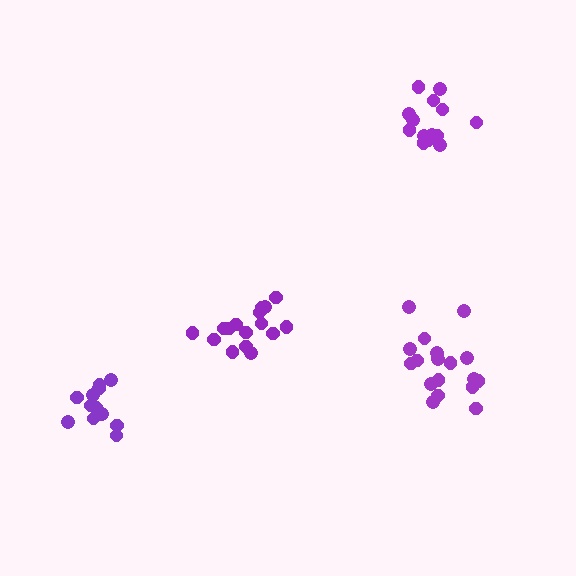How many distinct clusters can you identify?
There are 4 distinct clusters.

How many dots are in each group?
Group 1: 16 dots, Group 2: 15 dots, Group 3: 12 dots, Group 4: 18 dots (61 total).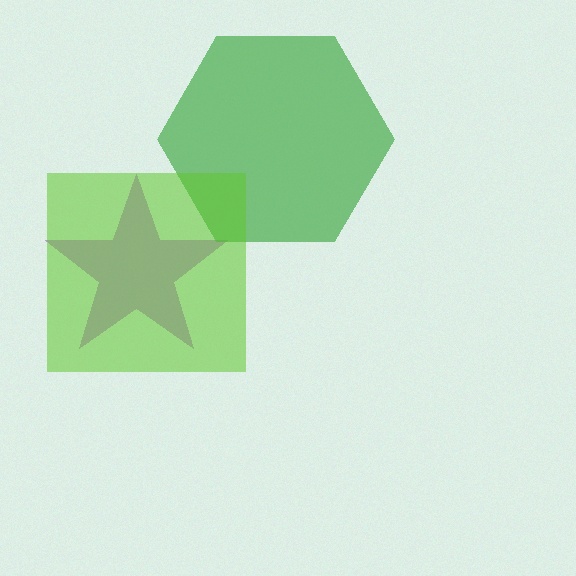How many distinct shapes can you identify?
There are 3 distinct shapes: a purple star, a green hexagon, a lime square.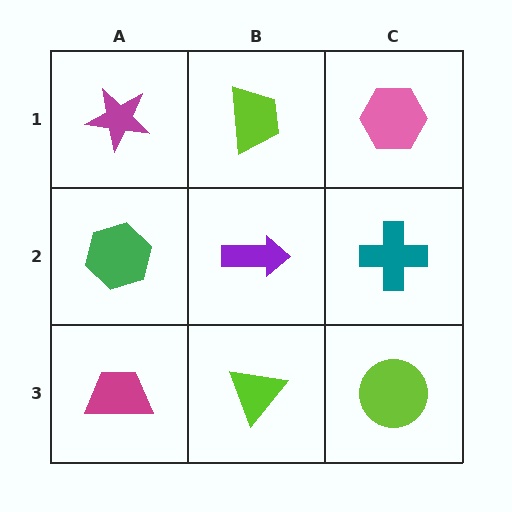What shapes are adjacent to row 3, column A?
A green hexagon (row 2, column A), a lime triangle (row 3, column B).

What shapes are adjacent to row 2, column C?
A pink hexagon (row 1, column C), a lime circle (row 3, column C), a purple arrow (row 2, column B).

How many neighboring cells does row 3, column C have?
2.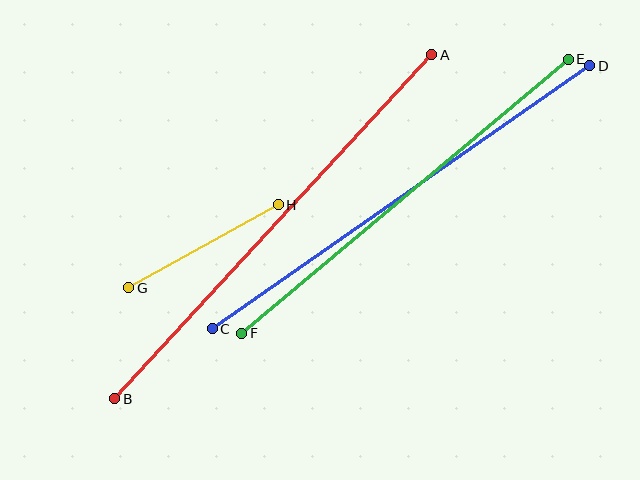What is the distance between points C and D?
The distance is approximately 460 pixels.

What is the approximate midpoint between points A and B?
The midpoint is at approximately (273, 227) pixels.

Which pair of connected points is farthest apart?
Points A and B are farthest apart.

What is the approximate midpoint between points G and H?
The midpoint is at approximately (203, 246) pixels.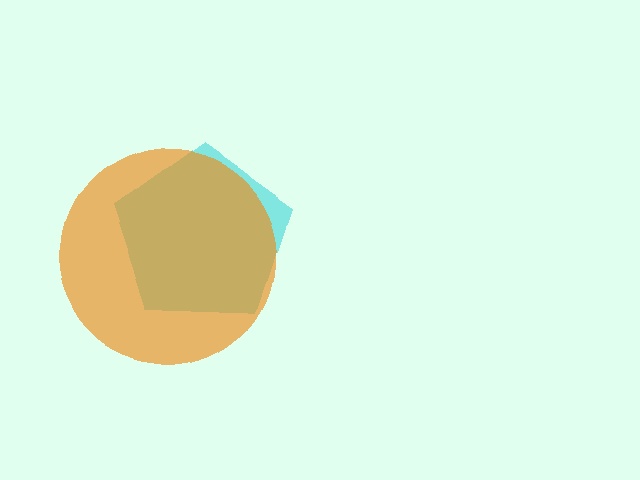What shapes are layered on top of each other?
The layered shapes are: a cyan pentagon, an orange circle.